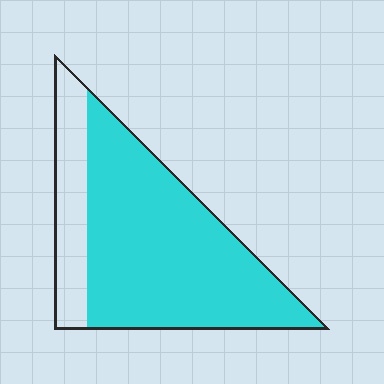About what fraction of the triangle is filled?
About four fifths (4/5).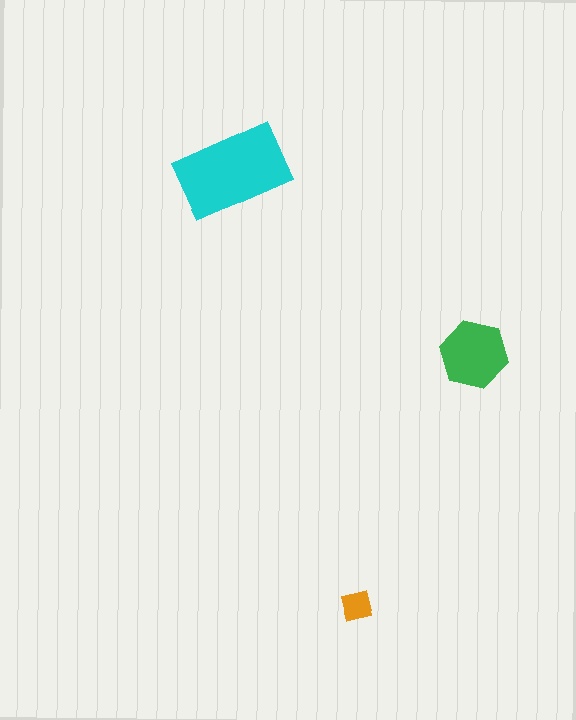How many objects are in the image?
There are 3 objects in the image.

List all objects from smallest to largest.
The orange square, the green hexagon, the cyan rectangle.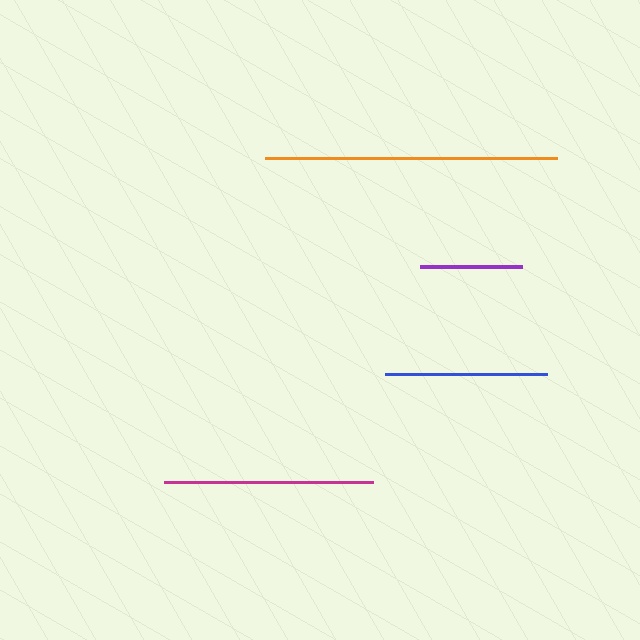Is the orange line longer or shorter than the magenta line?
The orange line is longer than the magenta line.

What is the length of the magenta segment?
The magenta segment is approximately 209 pixels long.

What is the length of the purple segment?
The purple segment is approximately 102 pixels long.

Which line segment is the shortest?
The purple line is the shortest at approximately 102 pixels.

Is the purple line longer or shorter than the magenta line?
The magenta line is longer than the purple line.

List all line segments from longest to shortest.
From longest to shortest: orange, magenta, blue, purple.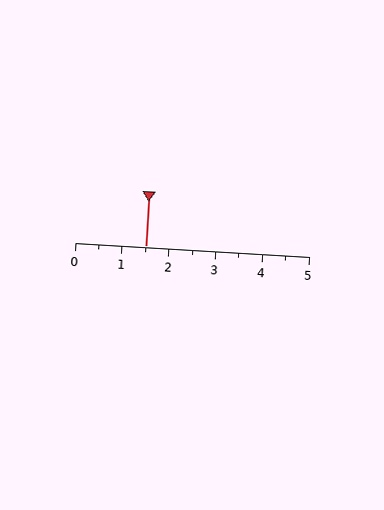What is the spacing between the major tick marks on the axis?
The major ticks are spaced 1 apart.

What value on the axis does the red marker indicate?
The marker indicates approximately 1.5.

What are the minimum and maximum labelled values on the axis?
The axis runs from 0 to 5.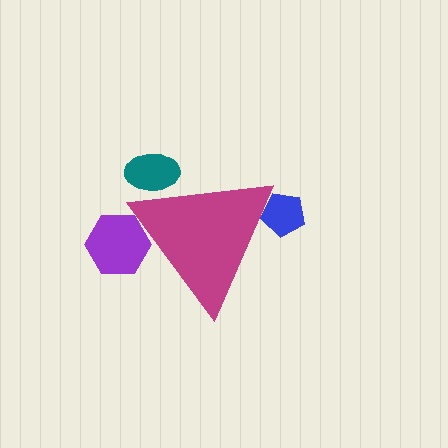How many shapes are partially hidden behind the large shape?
3 shapes are partially hidden.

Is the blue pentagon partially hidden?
Yes, the blue pentagon is partially hidden behind the magenta triangle.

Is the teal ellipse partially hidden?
Yes, the teal ellipse is partially hidden behind the magenta triangle.